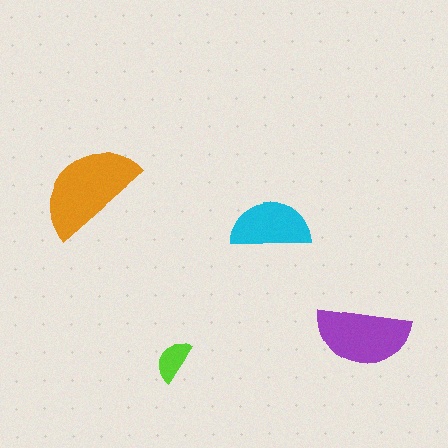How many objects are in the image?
There are 4 objects in the image.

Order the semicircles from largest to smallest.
the orange one, the purple one, the cyan one, the lime one.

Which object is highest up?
The orange semicircle is topmost.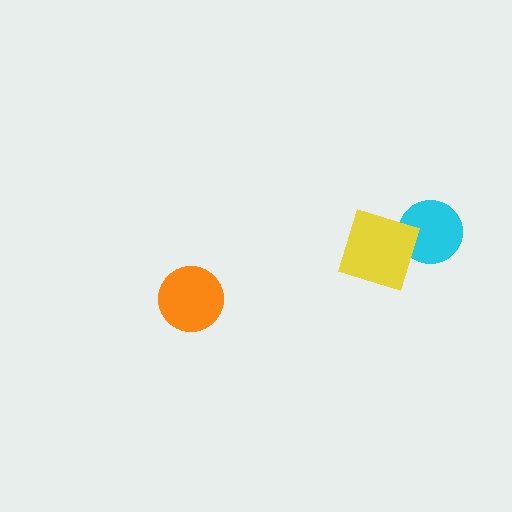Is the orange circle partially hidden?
No, no other shape covers it.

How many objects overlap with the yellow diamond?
1 object overlaps with the yellow diamond.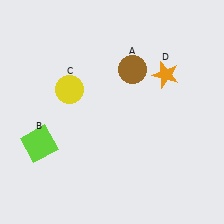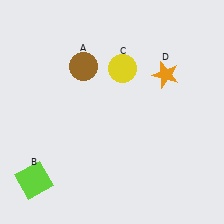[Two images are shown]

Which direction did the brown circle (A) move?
The brown circle (A) moved left.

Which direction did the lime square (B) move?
The lime square (B) moved down.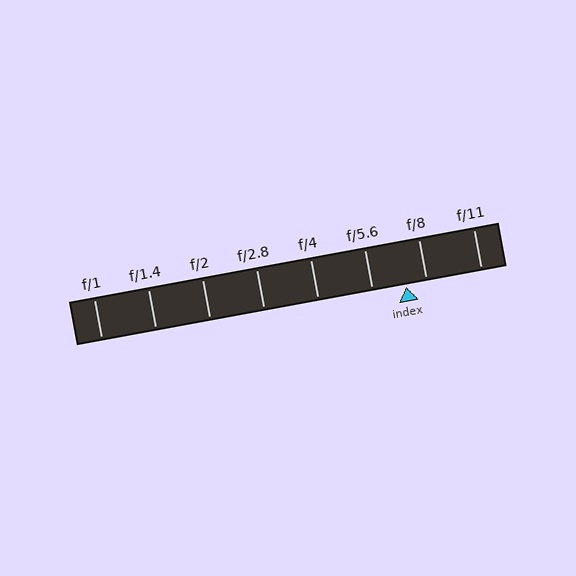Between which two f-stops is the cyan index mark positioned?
The index mark is between f/5.6 and f/8.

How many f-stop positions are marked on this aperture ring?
There are 8 f-stop positions marked.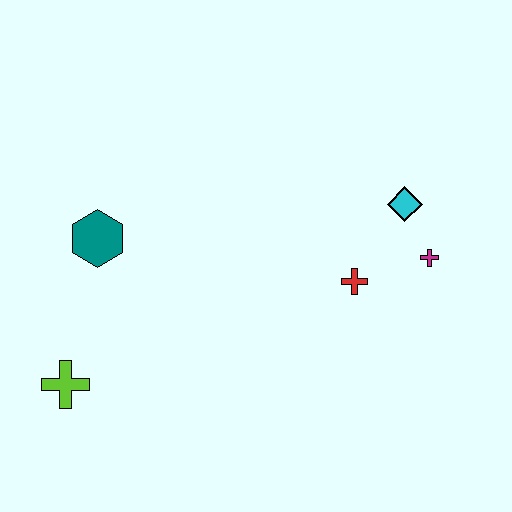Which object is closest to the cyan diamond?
The magenta cross is closest to the cyan diamond.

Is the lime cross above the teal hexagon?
No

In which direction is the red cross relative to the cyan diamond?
The red cross is below the cyan diamond.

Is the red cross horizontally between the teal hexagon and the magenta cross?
Yes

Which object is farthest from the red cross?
The lime cross is farthest from the red cross.